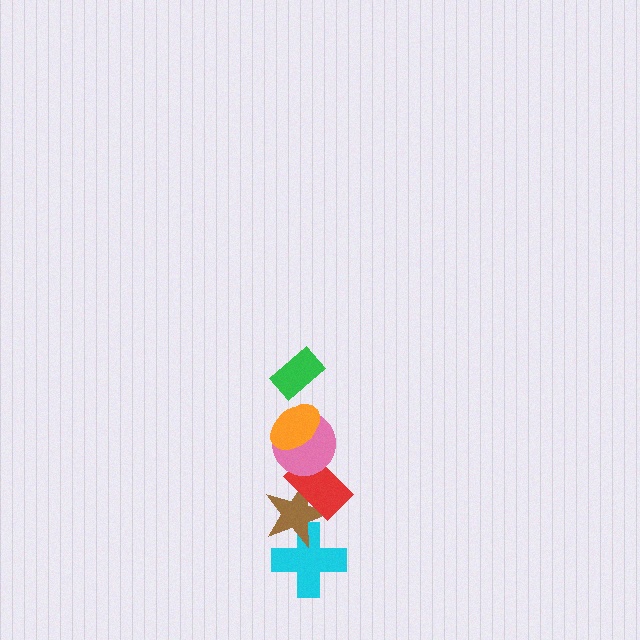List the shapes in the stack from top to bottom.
From top to bottom: the green rectangle, the orange ellipse, the pink circle, the red rectangle, the brown star, the cyan cross.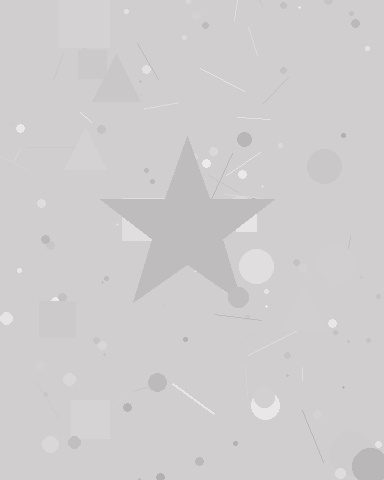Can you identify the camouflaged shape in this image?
The camouflaged shape is a star.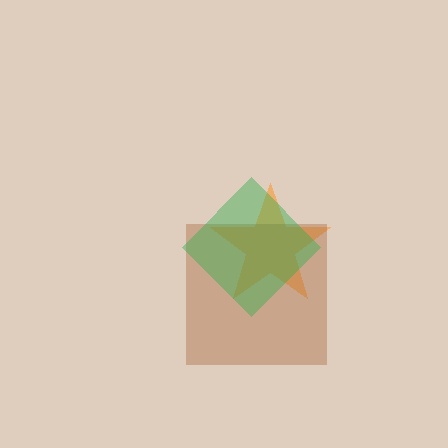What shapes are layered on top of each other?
The layered shapes are: an orange star, a brown square, a green diamond.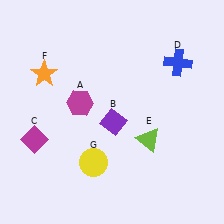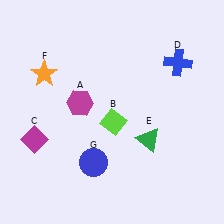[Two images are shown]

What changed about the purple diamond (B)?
In Image 1, B is purple. In Image 2, it changed to lime.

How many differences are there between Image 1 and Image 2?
There are 3 differences between the two images.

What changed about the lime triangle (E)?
In Image 1, E is lime. In Image 2, it changed to green.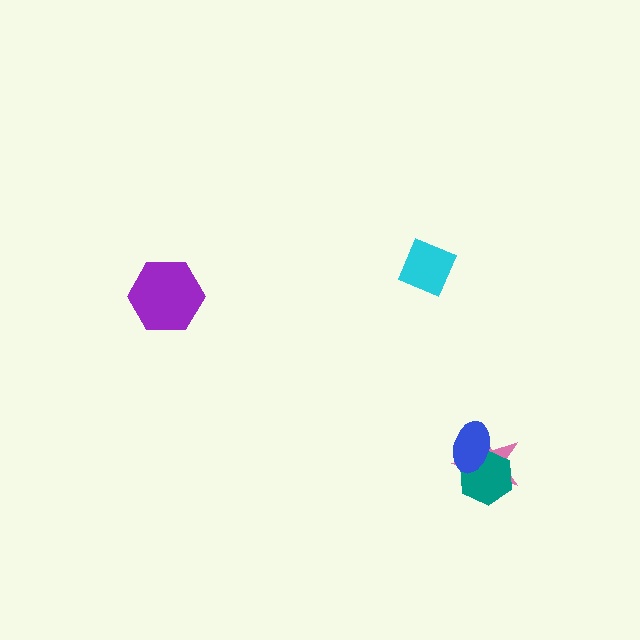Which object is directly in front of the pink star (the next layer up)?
The teal hexagon is directly in front of the pink star.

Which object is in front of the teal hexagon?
The blue ellipse is in front of the teal hexagon.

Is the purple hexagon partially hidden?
No, no other shape covers it.